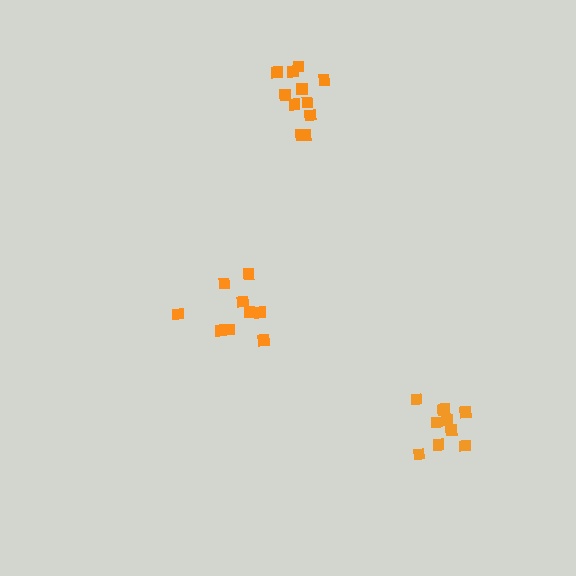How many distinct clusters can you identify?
There are 3 distinct clusters.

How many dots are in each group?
Group 1: 11 dots, Group 2: 9 dots, Group 3: 10 dots (30 total).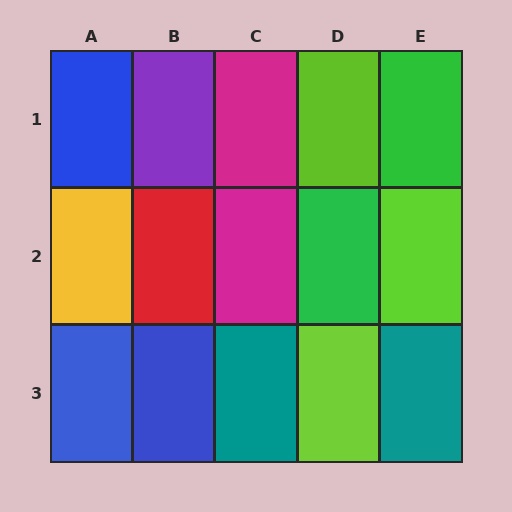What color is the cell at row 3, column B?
Blue.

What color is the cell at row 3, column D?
Lime.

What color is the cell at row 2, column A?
Yellow.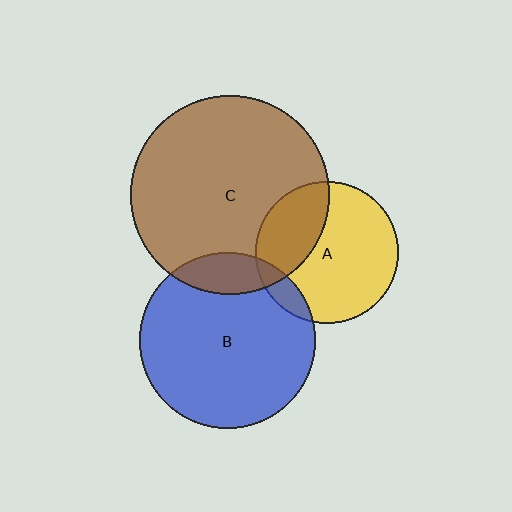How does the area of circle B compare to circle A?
Approximately 1.5 times.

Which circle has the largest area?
Circle C (brown).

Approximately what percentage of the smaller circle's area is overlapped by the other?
Approximately 10%.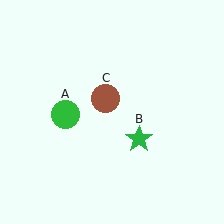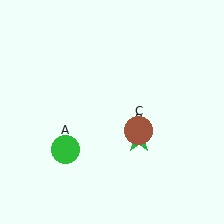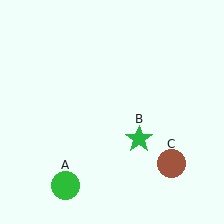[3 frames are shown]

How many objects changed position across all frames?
2 objects changed position: green circle (object A), brown circle (object C).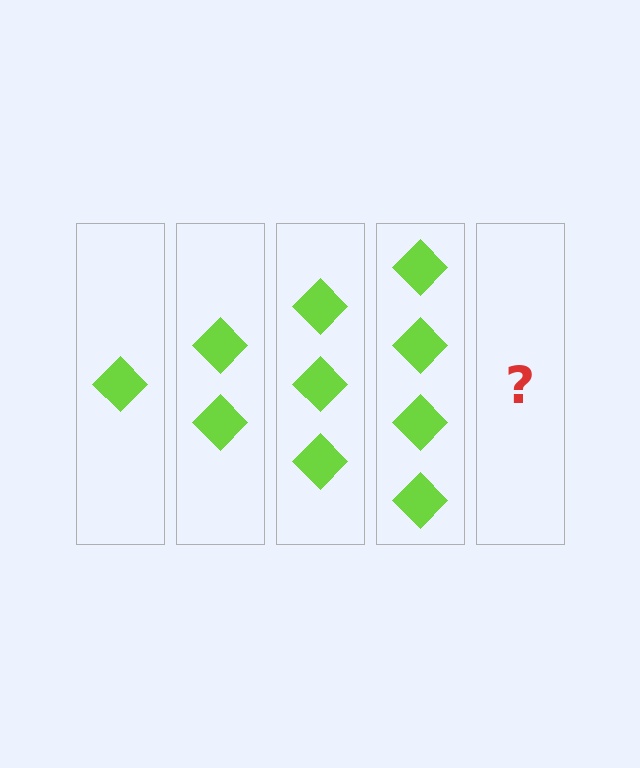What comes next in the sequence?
The next element should be 5 diamonds.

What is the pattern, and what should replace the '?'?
The pattern is that each step adds one more diamond. The '?' should be 5 diamonds.